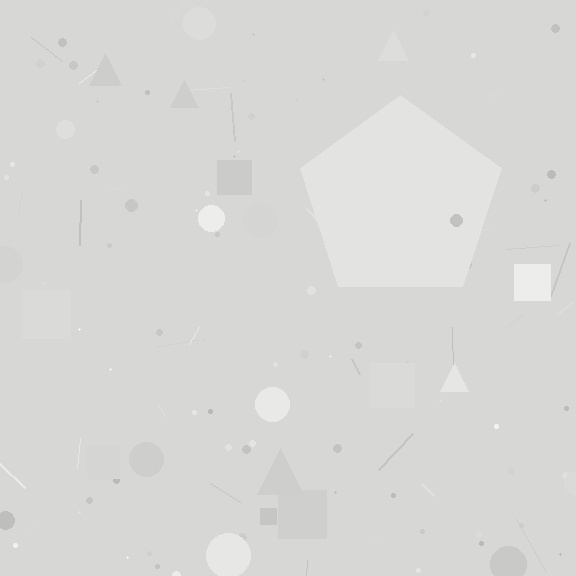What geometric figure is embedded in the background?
A pentagon is embedded in the background.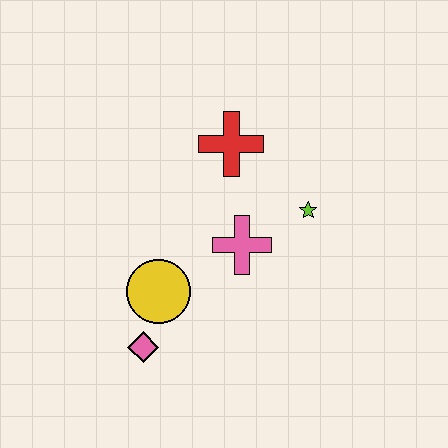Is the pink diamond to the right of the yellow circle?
No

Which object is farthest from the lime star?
The pink diamond is farthest from the lime star.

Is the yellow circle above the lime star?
No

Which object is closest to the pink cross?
The lime star is closest to the pink cross.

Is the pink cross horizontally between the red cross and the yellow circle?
No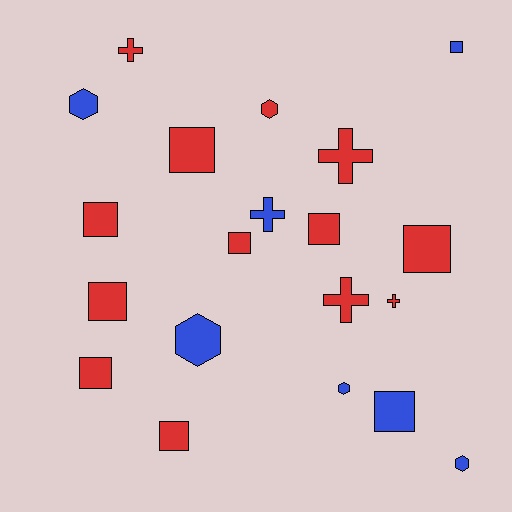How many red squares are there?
There are 8 red squares.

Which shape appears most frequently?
Square, with 10 objects.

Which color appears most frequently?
Red, with 13 objects.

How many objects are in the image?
There are 20 objects.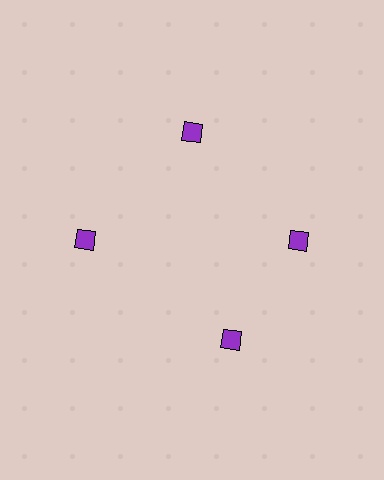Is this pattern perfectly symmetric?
No. The 4 purple diamonds are arranged in a ring, but one element near the 6 o'clock position is rotated out of alignment along the ring, breaking the 4-fold rotational symmetry.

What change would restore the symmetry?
The symmetry would be restored by rotating it back into even spacing with its neighbors so that all 4 diamonds sit at equal angles and equal distance from the center.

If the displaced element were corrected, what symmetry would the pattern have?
It would have 4-fold rotational symmetry — the pattern would map onto itself every 90 degrees.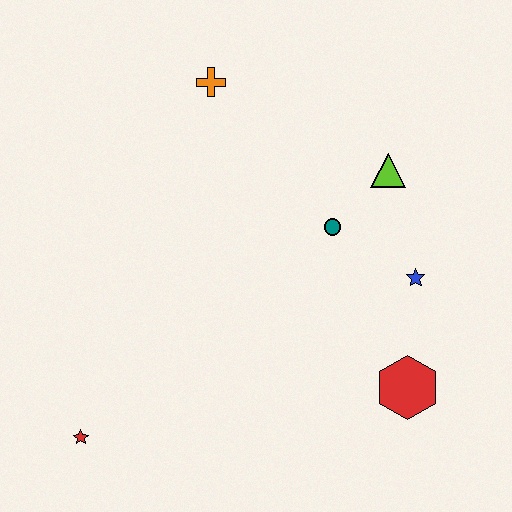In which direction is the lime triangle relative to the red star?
The lime triangle is to the right of the red star.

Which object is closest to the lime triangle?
The teal circle is closest to the lime triangle.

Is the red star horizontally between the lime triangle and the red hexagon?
No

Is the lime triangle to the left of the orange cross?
No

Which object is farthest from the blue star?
The red star is farthest from the blue star.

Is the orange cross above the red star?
Yes